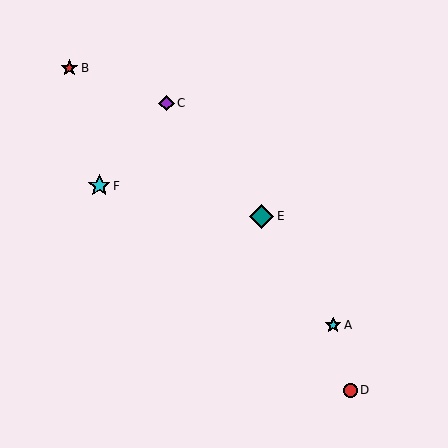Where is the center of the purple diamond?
The center of the purple diamond is at (167, 103).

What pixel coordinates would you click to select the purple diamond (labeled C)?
Click at (167, 103) to select the purple diamond C.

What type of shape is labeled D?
Shape D is a red circle.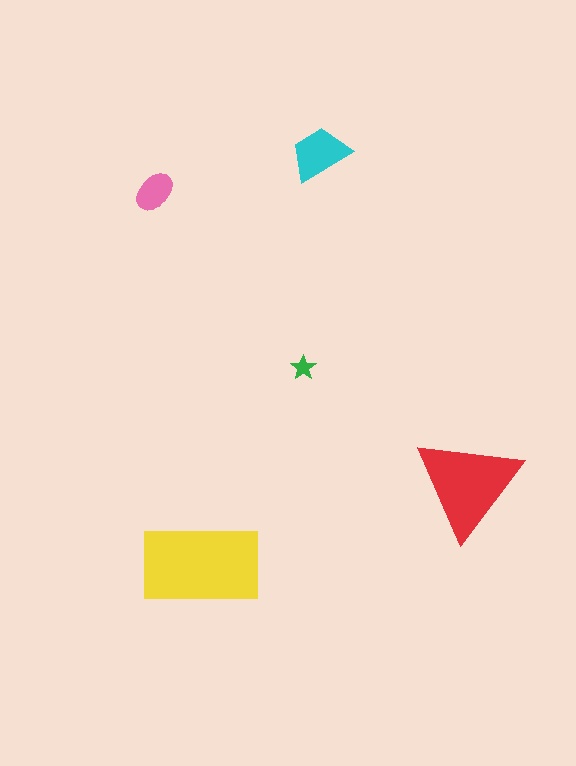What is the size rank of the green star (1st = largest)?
5th.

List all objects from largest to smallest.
The yellow rectangle, the red triangle, the cyan trapezoid, the pink ellipse, the green star.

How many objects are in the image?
There are 5 objects in the image.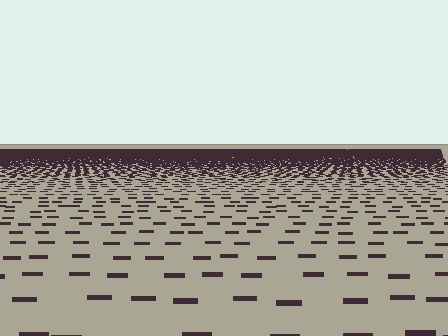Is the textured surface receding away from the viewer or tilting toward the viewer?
The surface is receding away from the viewer. Texture elements get smaller and denser toward the top.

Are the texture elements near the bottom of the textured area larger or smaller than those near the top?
Larger. Near the bottom, elements are closer to the viewer and appear at a bigger on-screen size.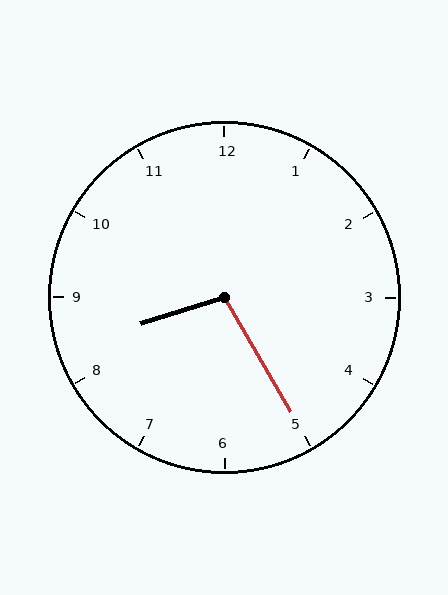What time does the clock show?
8:25.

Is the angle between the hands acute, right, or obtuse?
It is obtuse.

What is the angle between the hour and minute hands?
Approximately 102 degrees.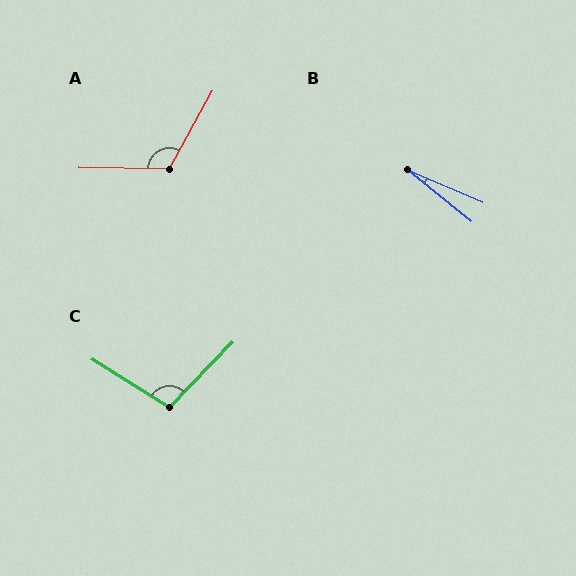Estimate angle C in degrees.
Approximately 102 degrees.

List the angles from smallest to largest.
B (15°), C (102°), A (118°).